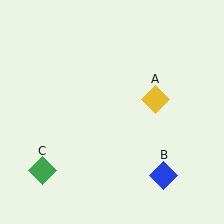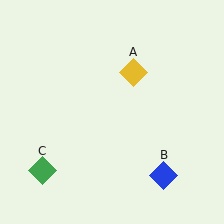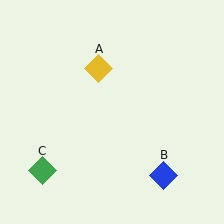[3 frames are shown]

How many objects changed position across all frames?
1 object changed position: yellow diamond (object A).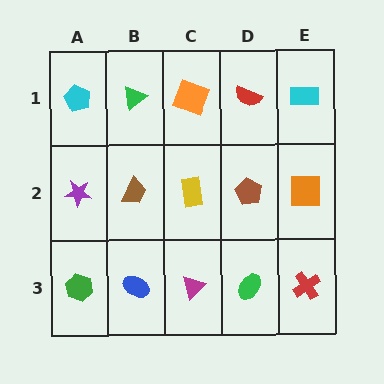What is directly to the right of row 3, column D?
A red cross.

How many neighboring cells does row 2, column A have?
3.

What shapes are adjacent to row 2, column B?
A green triangle (row 1, column B), a blue ellipse (row 3, column B), a purple star (row 2, column A), a yellow rectangle (row 2, column C).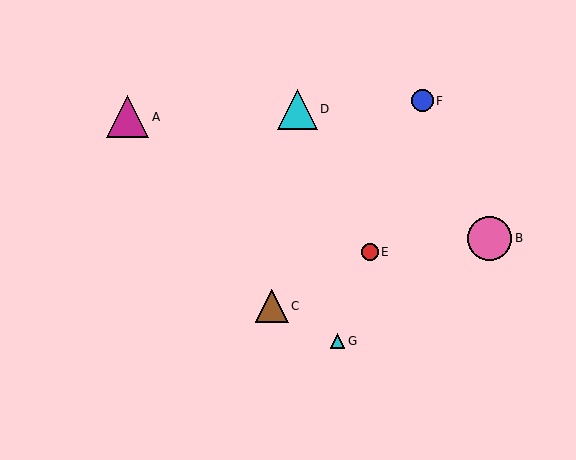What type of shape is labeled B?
Shape B is a pink circle.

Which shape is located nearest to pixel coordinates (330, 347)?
The cyan triangle (labeled G) at (338, 341) is nearest to that location.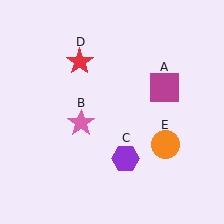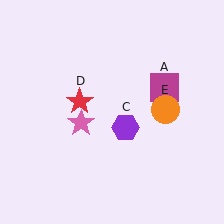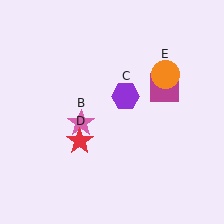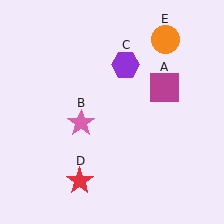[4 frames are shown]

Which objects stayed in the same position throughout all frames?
Magenta square (object A) and pink star (object B) remained stationary.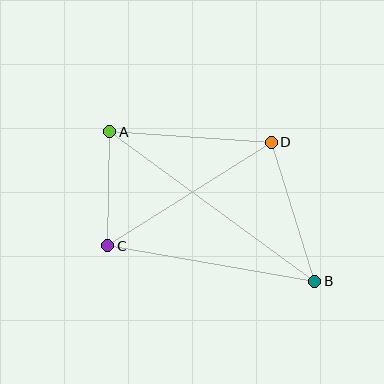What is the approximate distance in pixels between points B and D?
The distance between B and D is approximately 146 pixels.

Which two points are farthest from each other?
Points A and B are farthest from each other.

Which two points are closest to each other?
Points A and C are closest to each other.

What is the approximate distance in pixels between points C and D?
The distance between C and D is approximately 194 pixels.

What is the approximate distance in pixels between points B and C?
The distance between B and C is approximately 210 pixels.